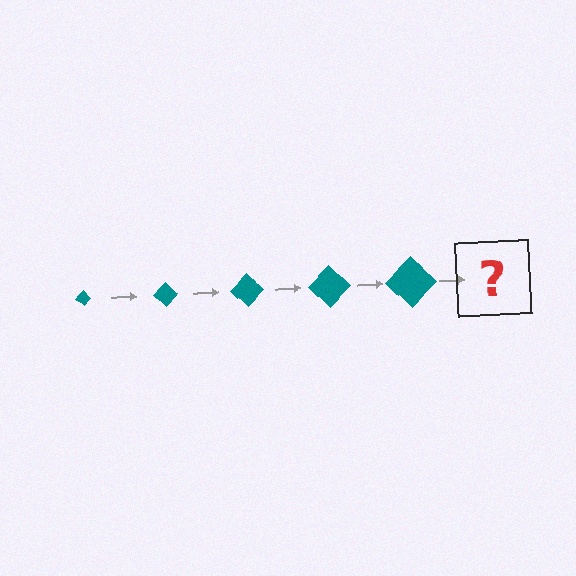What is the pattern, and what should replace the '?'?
The pattern is that the diamond gets progressively larger each step. The '?' should be a teal diamond, larger than the previous one.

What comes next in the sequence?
The next element should be a teal diamond, larger than the previous one.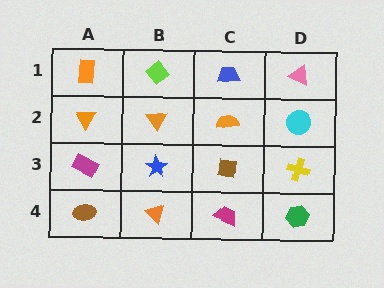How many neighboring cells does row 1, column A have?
2.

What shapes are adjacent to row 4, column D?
A yellow cross (row 3, column D), a magenta trapezoid (row 4, column C).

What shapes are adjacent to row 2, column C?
A blue trapezoid (row 1, column C), a brown square (row 3, column C), an orange triangle (row 2, column B), a cyan circle (row 2, column D).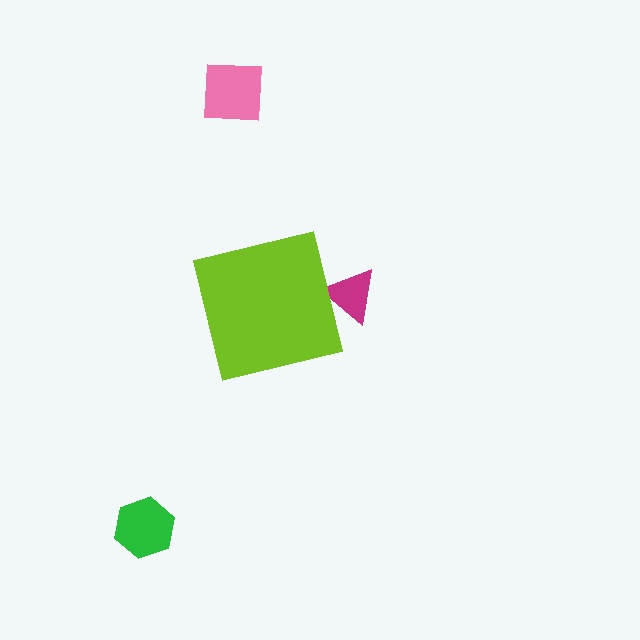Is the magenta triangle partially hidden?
Yes, the magenta triangle is partially hidden behind the lime square.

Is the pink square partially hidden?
No, the pink square is fully visible.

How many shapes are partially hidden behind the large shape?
1 shape is partially hidden.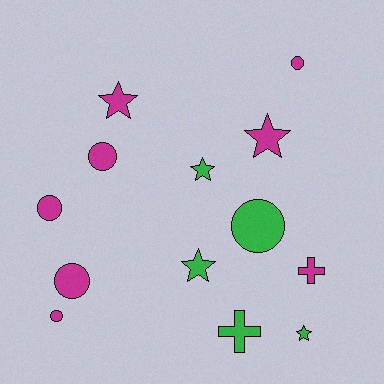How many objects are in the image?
There are 13 objects.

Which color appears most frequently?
Magenta, with 8 objects.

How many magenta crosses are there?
There is 1 magenta cross.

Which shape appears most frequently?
Circle, with 6 objects.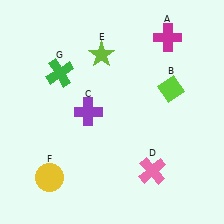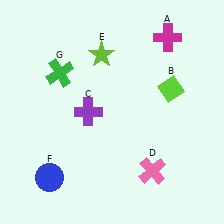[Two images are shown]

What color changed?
The circle (F) changed from yellow in Image 1 to blue in Image 2.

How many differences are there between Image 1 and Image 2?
There is 1 difference between the two images.